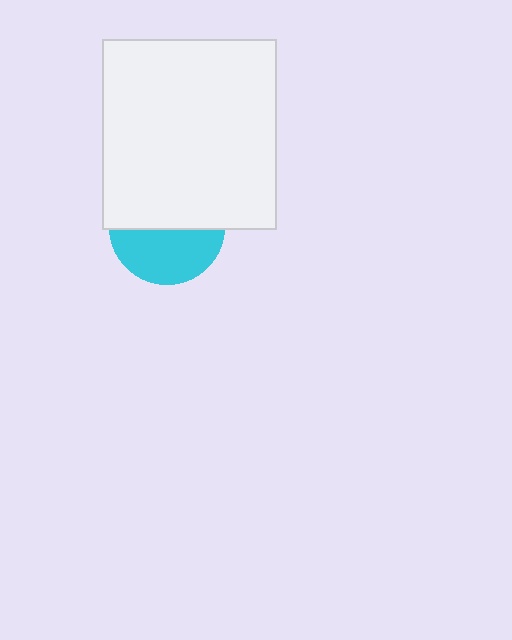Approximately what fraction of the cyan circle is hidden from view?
Roughly 53% of the cyan circle is hidden behind the white rectangle.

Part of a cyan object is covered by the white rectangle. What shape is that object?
It is a circle.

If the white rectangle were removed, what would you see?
You would see the complete cyan circle.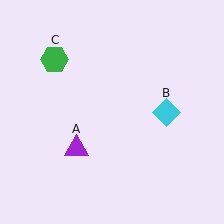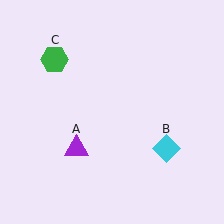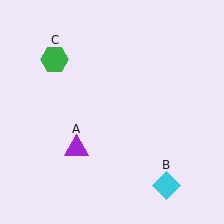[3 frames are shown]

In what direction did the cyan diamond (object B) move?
The cyan diamond (object B) moved down.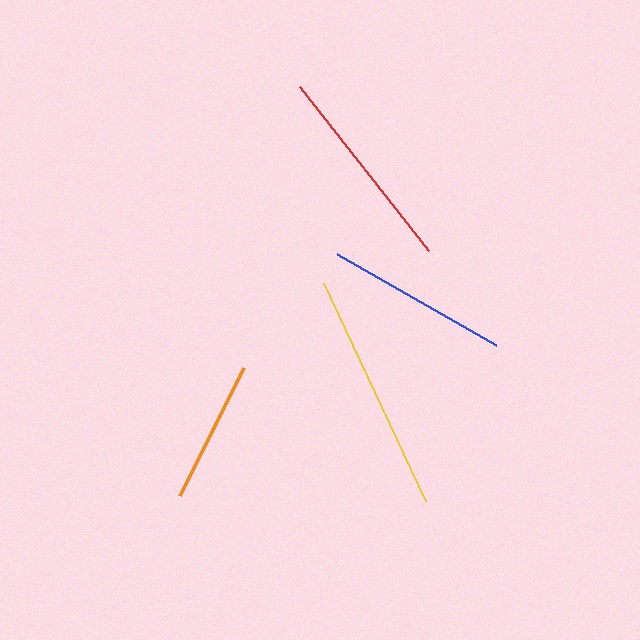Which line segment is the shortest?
The orange line is the shortest at approximately 144 pixels.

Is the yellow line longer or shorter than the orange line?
The yellow line is longer than the orange line.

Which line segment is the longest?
The yellow line is the longest at approximately 240 pixels.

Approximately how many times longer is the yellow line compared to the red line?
The yellow line is approximately 1.2 times the length of the red line.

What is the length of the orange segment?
The orange segment is approximately 144 pixels long.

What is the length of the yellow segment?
The yellow segment is approximately 240 pixels long.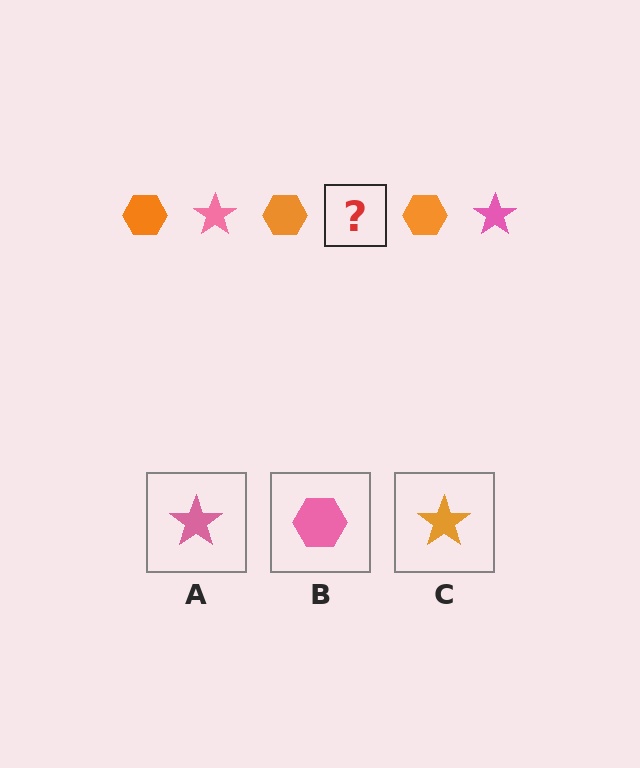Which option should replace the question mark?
Option A.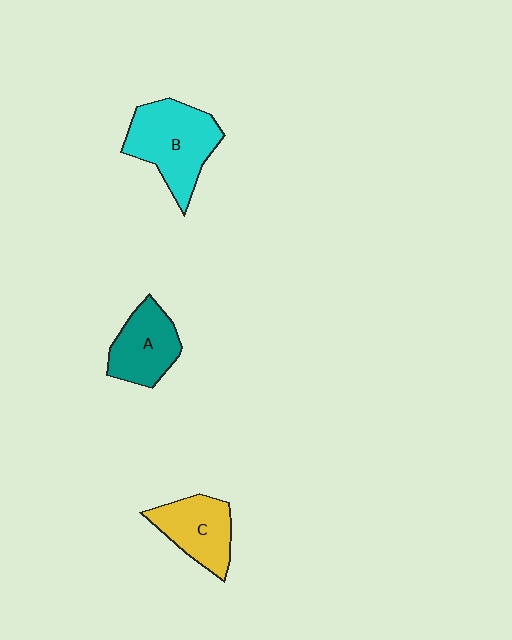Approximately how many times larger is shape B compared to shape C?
Approximately 1.4 times.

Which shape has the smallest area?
Shape C (yellow).